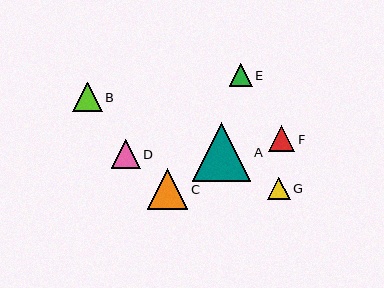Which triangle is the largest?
Triangle A is the largest with a size of approximately 58 pixels.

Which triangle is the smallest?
Triangle G is the smallest with a size of approximately 23 pixels.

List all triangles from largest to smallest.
From largest to smallest: A, C, B, D, F, E, G.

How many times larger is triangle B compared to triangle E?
Triangle B is approximately 1.3 times the size of triangle E.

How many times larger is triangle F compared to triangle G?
Triangle F is approximately 1.2 times the size of triangle G.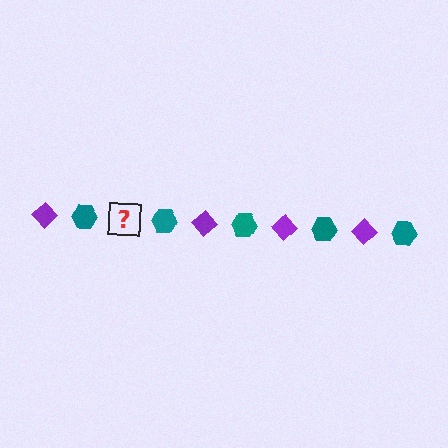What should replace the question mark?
The question mark should be replaced with a purple diamond.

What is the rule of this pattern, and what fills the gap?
The rule is that the pattern alternates between purple diamond and teal hexagon. The gap should be filled with a purple diamond.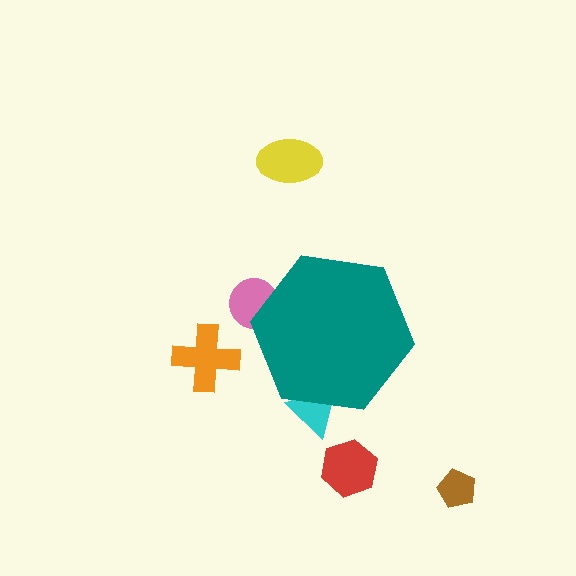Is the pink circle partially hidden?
Yes, the pink circle is partially hidden behind the teal hexagon.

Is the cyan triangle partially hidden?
Yes, the cyan triangle is partially hidden behind the teal hexagon.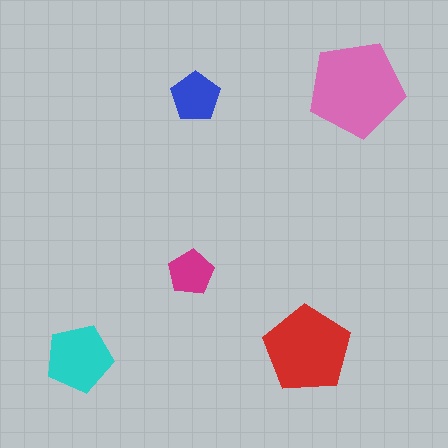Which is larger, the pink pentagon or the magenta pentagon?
The pink one.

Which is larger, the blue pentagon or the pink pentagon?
The pink one.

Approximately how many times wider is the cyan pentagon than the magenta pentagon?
About 1.5 times wider.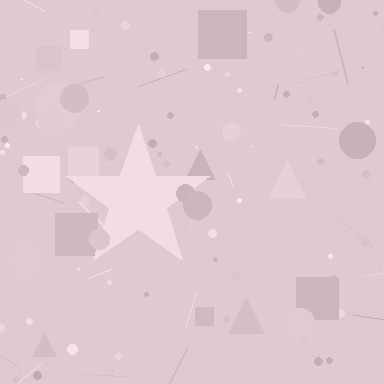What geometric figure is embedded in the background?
A star is embedded in the background.